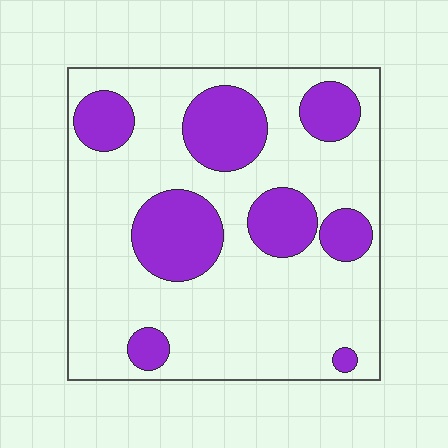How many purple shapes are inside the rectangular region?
8.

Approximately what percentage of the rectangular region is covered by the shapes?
Approximately 25%.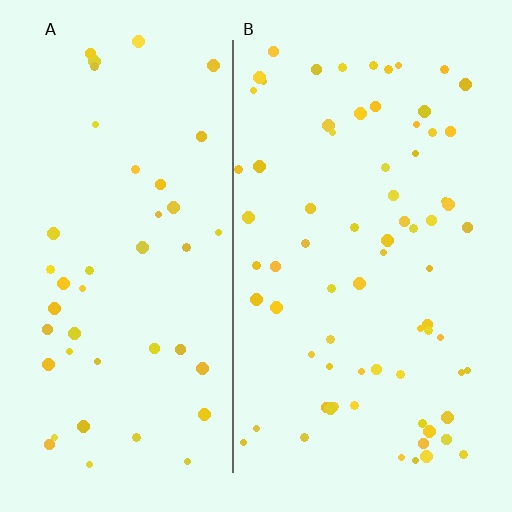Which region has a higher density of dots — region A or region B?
B (the right).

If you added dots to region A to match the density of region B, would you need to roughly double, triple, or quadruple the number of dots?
Approximately double.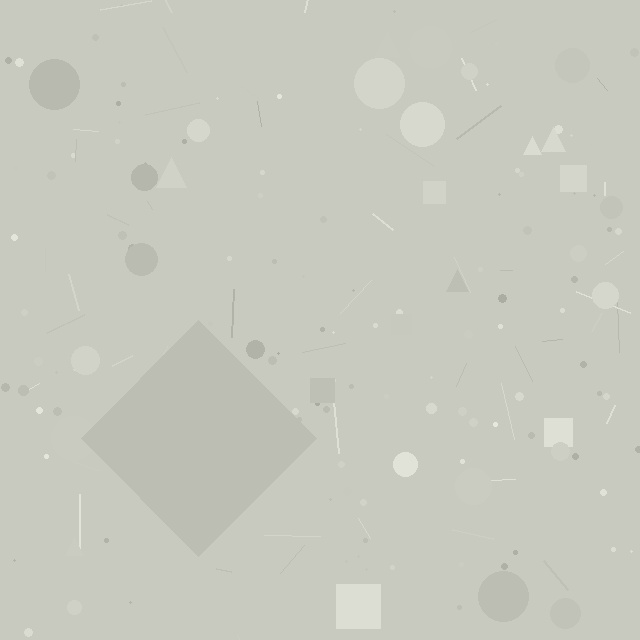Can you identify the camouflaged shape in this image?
The camouflaged shape is a diamond.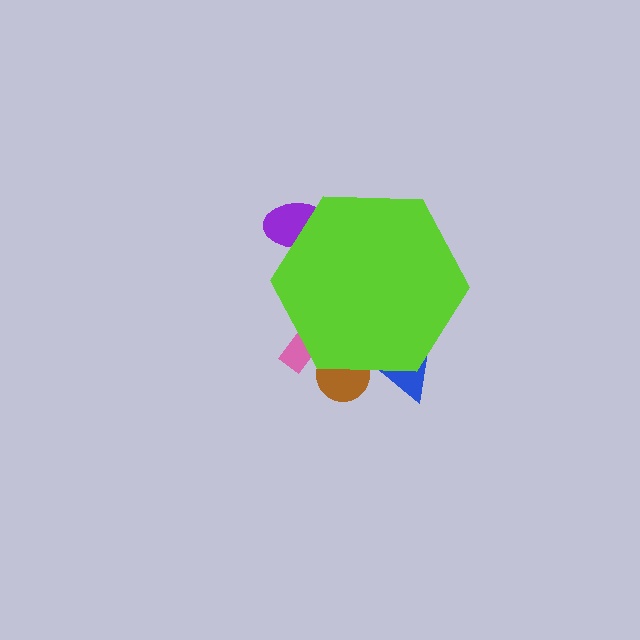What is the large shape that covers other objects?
A lime hexagon.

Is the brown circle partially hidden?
Yes, the brown circle is partially hidden behind the lime hexagon.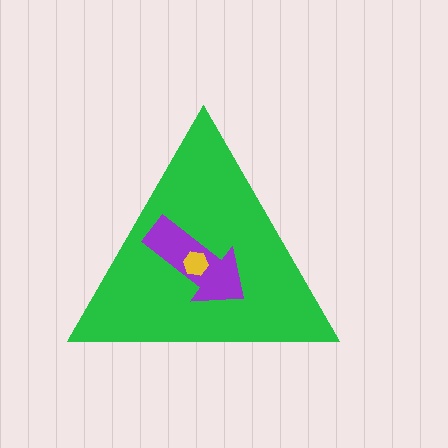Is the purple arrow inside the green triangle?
Yes.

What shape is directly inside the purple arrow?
The yellow hexagon.